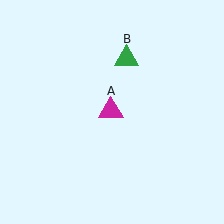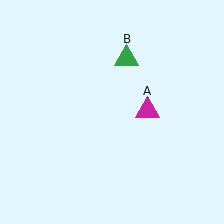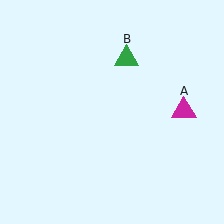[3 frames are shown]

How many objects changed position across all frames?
1 object changed position: magenta triangle (object A).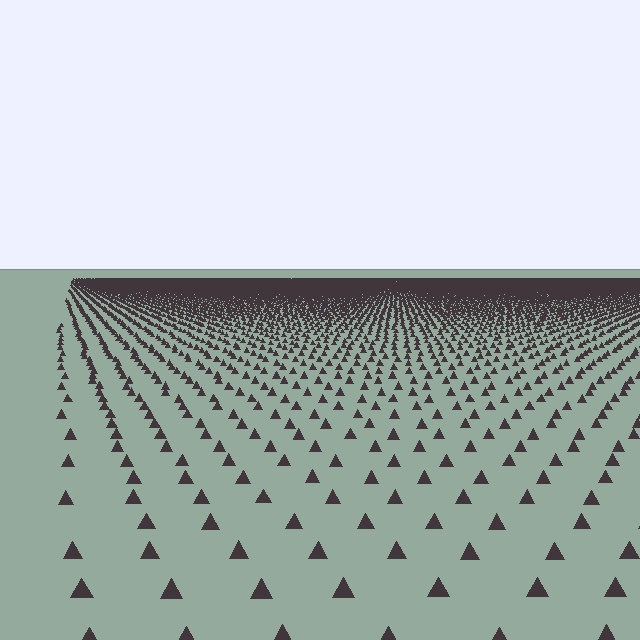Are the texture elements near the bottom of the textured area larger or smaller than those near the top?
Larger. Near the bottom, elements are closer to the viewer and appear at a bigger on-screen size.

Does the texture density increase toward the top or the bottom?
Density increases toward the top.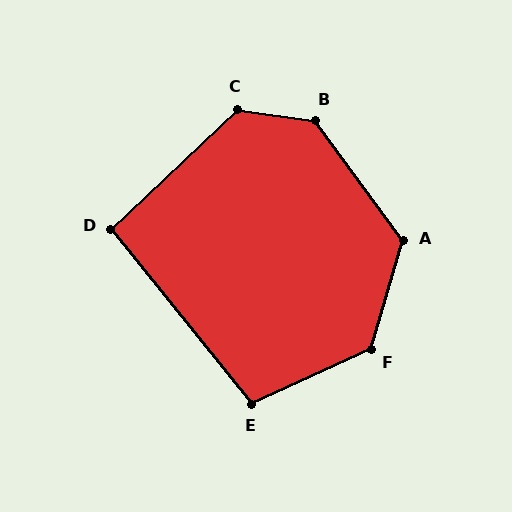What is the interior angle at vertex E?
Approximately 104 degrees (obtuse).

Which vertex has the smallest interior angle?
D, at approximately 95 degrees.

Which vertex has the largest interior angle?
B, at approximately 134 degrees.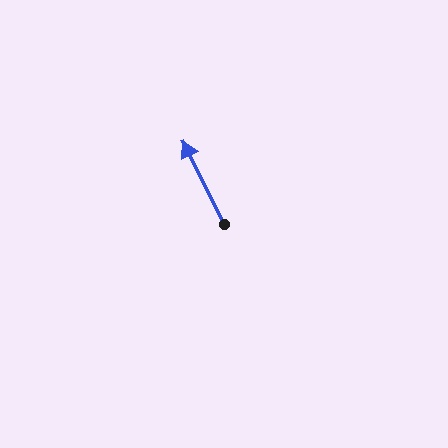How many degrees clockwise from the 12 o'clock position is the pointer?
Approximately 334 degrees.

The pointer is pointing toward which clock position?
Roughly 11 o'clock.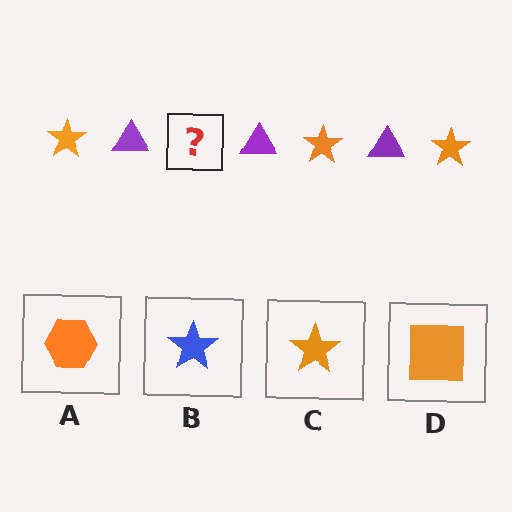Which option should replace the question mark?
Option C.